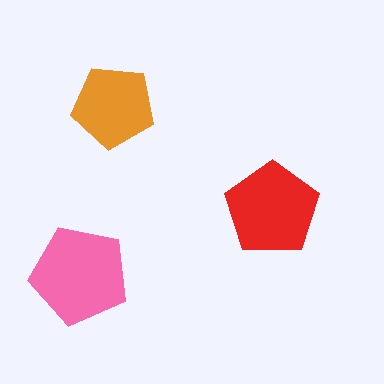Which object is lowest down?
The pink pentagon is bottommost.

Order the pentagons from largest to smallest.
the pink one, the red one, the orange one.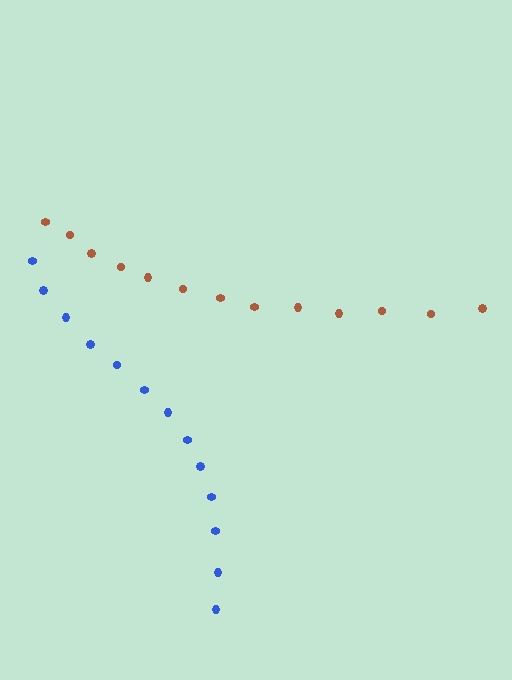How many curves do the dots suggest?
There are 2 distinct paths.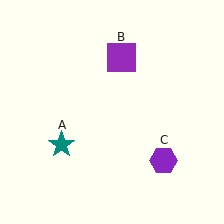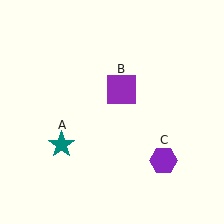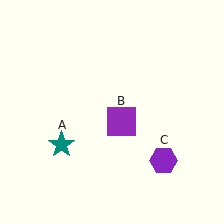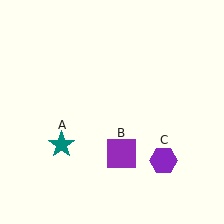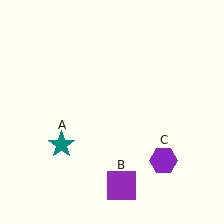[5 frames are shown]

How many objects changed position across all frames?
1 object changed position: purple square (object B).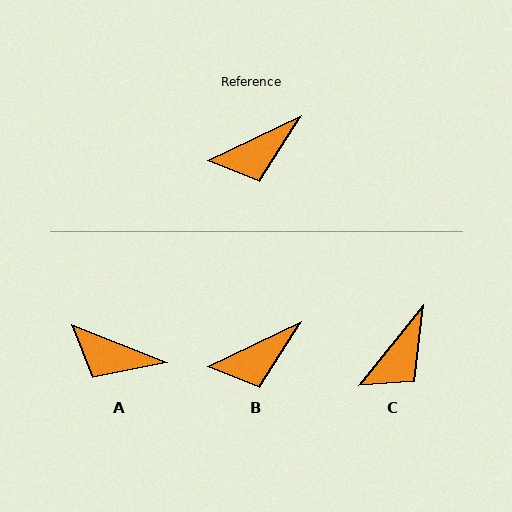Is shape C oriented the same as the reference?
No, it is off by about 25 degrees.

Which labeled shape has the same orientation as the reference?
B.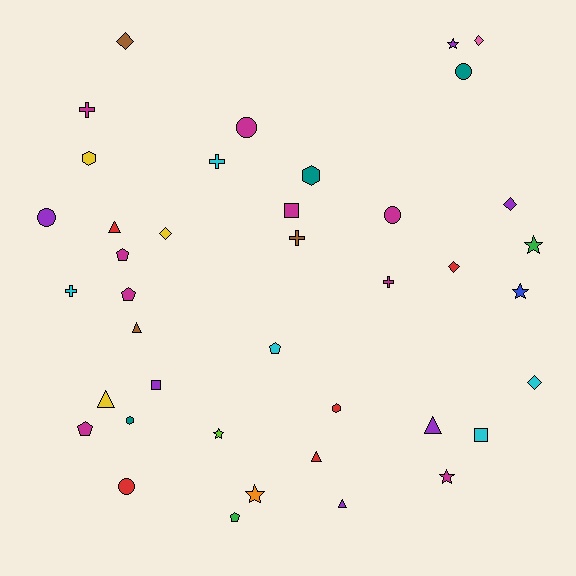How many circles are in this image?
There are 5 circles.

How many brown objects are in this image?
There are 3 brown objects.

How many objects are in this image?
There are 40 objects.